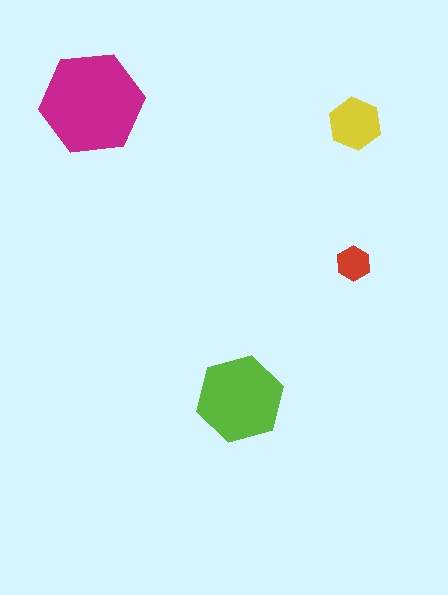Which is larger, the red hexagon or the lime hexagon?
The lime one.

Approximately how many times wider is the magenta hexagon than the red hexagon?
About 3 times wider.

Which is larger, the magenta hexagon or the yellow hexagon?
The magenta one.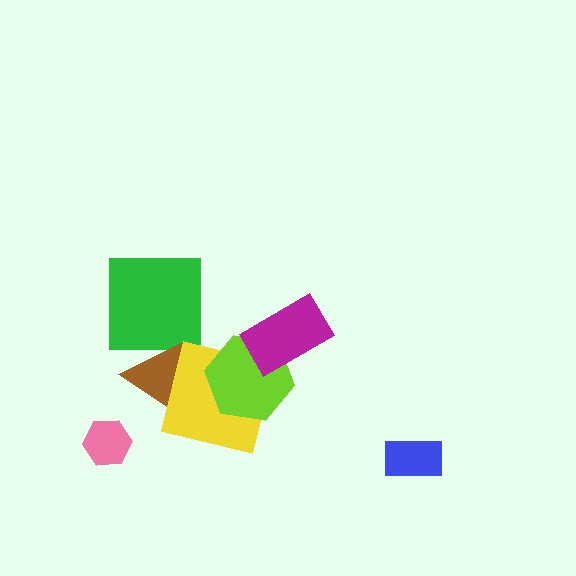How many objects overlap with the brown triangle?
2 objects overlap with the brown triangle.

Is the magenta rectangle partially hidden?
No, no other shape covers it.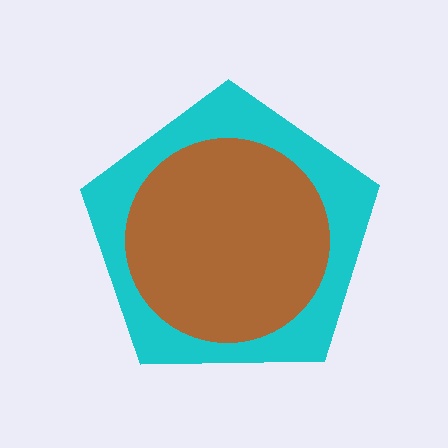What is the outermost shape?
The cyan pentagon.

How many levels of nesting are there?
2.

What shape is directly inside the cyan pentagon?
The brown circle.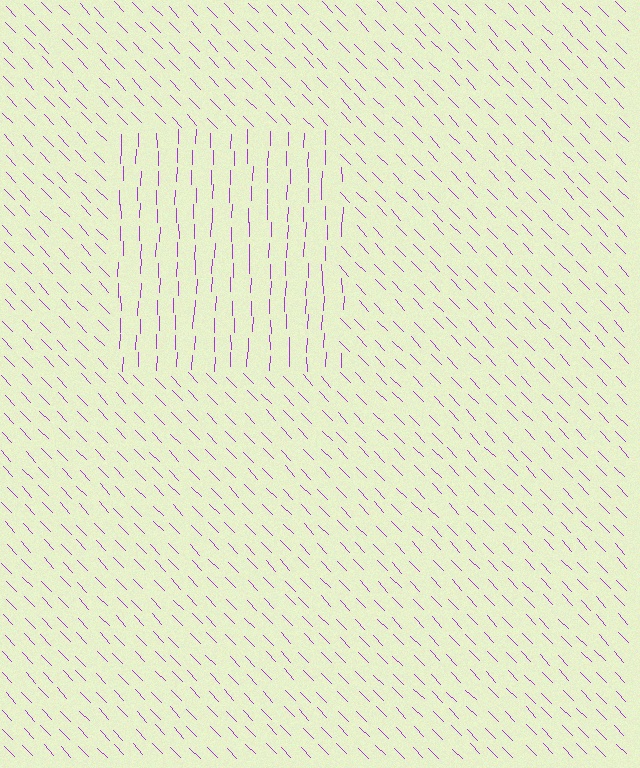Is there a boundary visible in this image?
Yes, there is a texture boundary formed by a change in line orientation.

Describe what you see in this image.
The image is filled with small purple line segments. A rectangle region in the image has lines oriented differently from the surrounding lines, creating a visible texture boundary.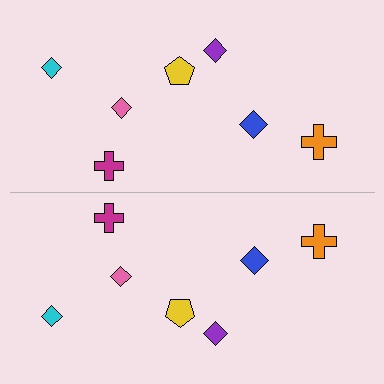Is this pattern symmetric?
Yes, this pattern has bilateral (reflection) symmetry.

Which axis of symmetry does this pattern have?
The pattern has a horizontal axis of symmetry running through the center of the image.